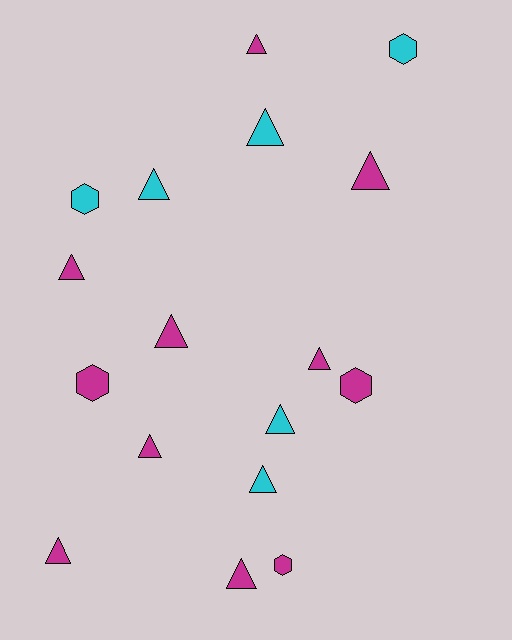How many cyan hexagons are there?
There are 2 cyan hexagons.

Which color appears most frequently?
Magenta, with 11 objects.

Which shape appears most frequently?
Triangle, with 12 objects.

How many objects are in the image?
There are 17 objects.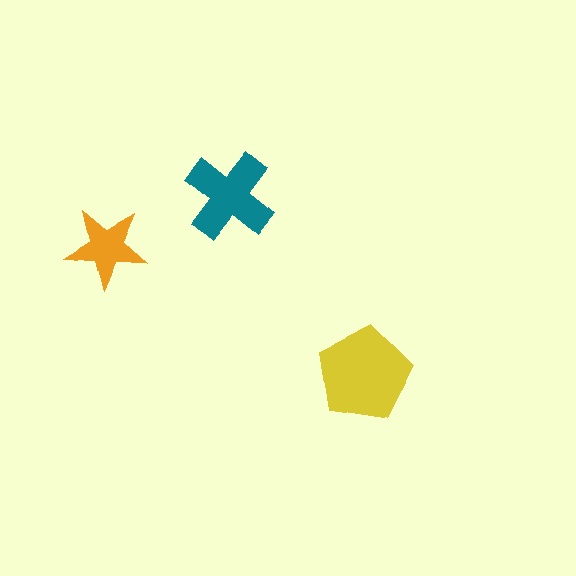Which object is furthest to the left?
The orange star is leftmost.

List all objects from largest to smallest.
The yellow pentagon, the teal cross, the orange star.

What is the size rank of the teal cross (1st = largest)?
2nd.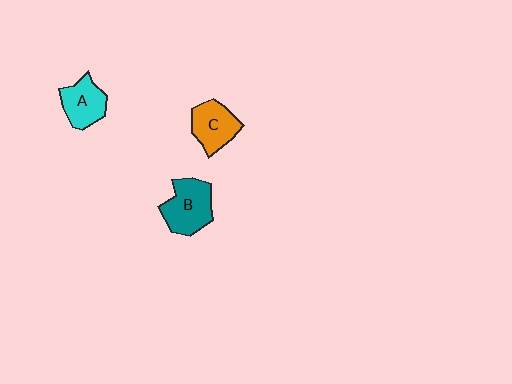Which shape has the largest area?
Shape B (teal).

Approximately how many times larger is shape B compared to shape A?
Approximately 1.3 times.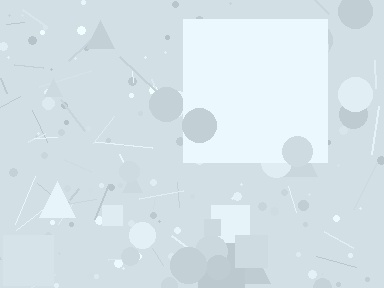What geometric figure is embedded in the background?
A square is embedded in the background.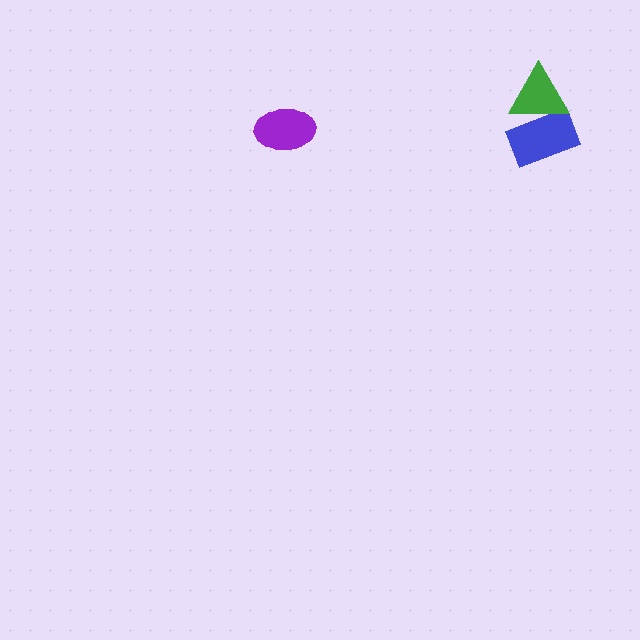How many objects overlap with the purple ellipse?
0 objects overlap with the purple ellipse.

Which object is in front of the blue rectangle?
The green triangle is in front of the blue rectangle.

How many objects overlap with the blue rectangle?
1 object overlaps with the blue rectangle.